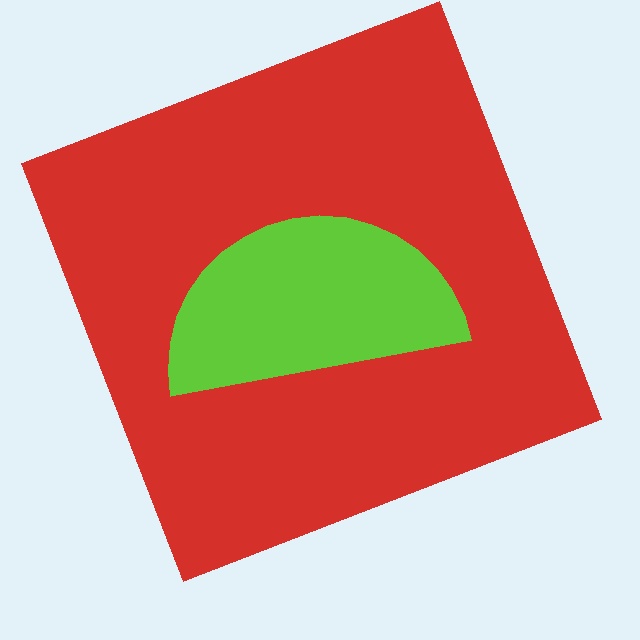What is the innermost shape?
The lime semicircle.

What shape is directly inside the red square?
The lime semicircle.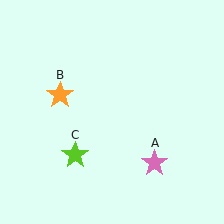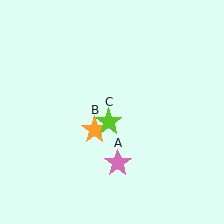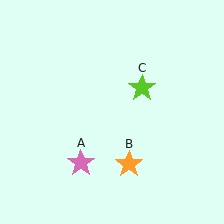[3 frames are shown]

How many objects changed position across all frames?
3 objects changed position: pink star (object A), orange star (object B), lime star (object C).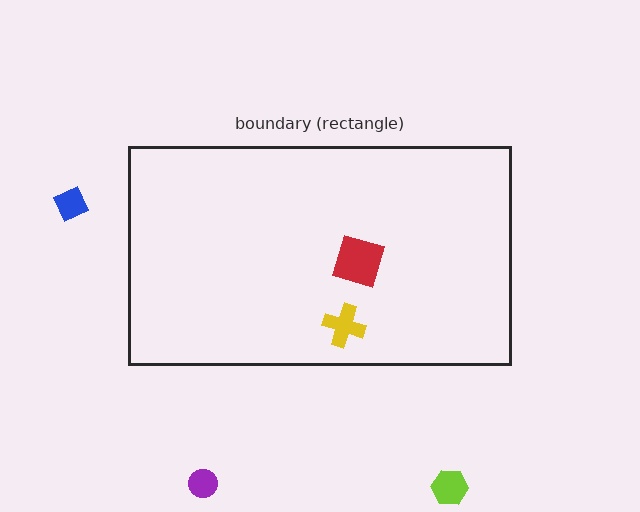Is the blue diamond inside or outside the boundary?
Outside.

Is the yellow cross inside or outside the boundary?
Inside.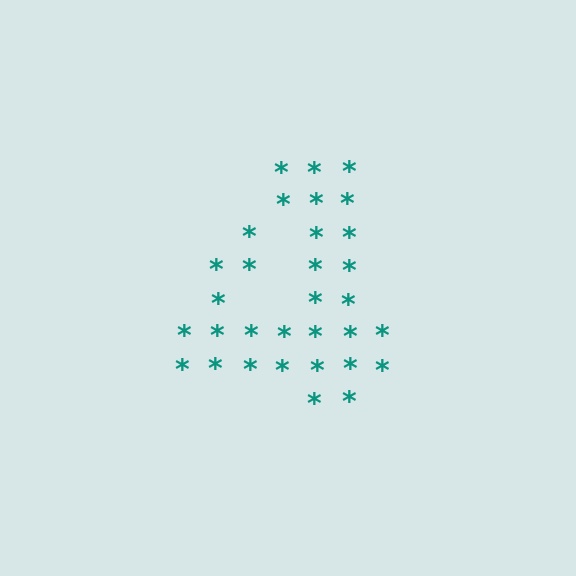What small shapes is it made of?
It is made of small asterisks.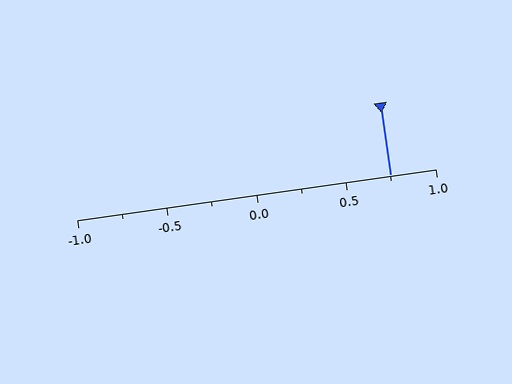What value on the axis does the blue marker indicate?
The marker indicates approximately 0.75.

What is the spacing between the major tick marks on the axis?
The major ticks are spaced 0.5 apart.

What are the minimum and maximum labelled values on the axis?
The axis runs from -1.0 to 1.0.